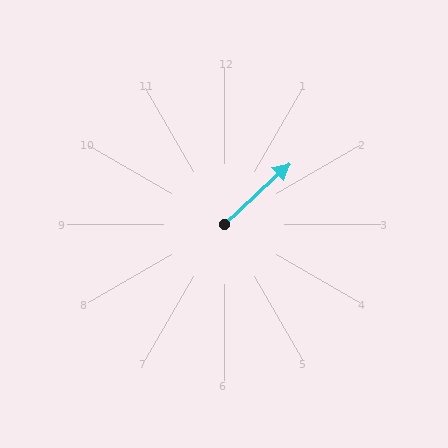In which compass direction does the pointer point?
Northeast.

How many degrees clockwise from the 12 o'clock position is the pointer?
Approximately 47 degrees.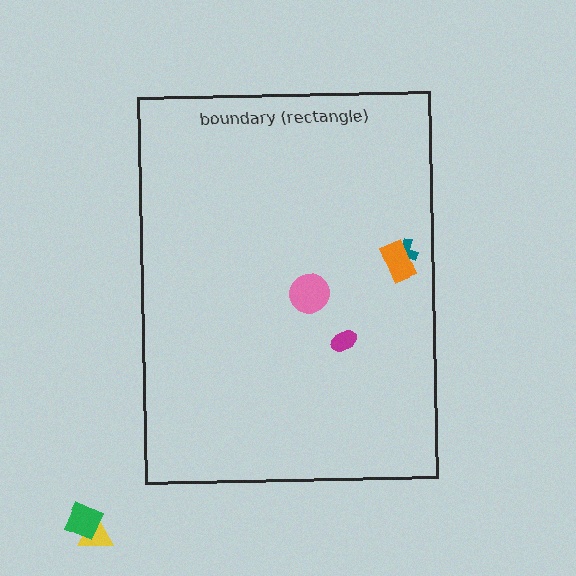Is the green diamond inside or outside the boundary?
Outside.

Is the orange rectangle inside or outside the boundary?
Inside.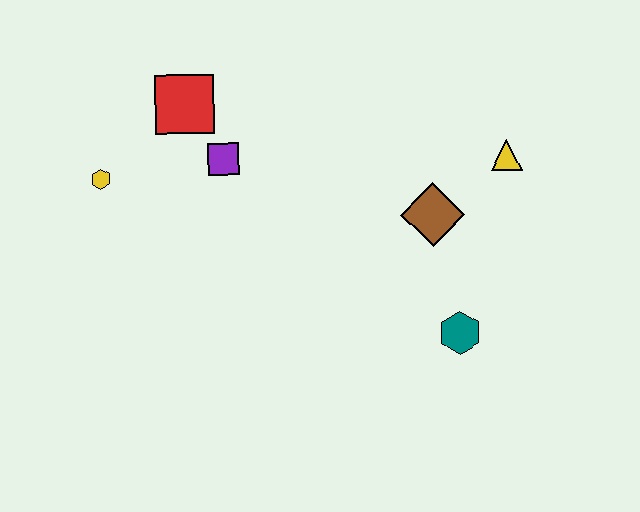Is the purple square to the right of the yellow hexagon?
Yes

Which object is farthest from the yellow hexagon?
The yellow triangle is farthest from the yellow hexagon.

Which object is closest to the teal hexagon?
The brown diamond is closest to the teal hexagon.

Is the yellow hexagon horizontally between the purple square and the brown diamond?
No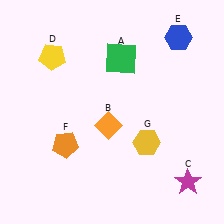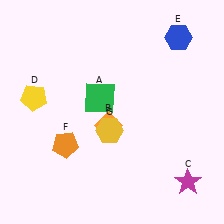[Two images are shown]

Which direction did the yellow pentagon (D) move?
The yellow pentagon (D) moved down.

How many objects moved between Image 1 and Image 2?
3 objects moved between the two images.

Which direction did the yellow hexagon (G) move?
The yellow hexagon (G) moved left.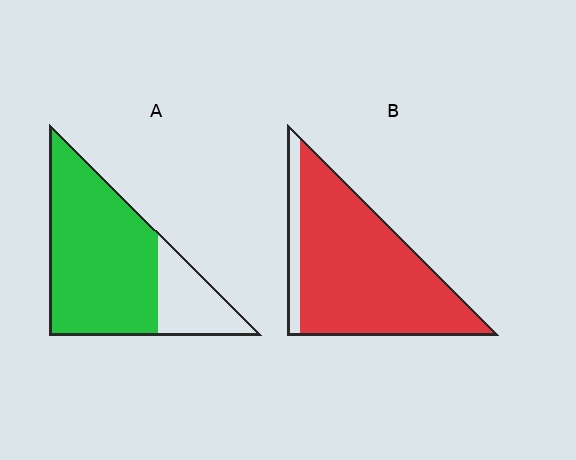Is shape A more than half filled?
Yes.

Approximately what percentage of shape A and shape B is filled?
A is approximately 75% and B is approximately 90%.